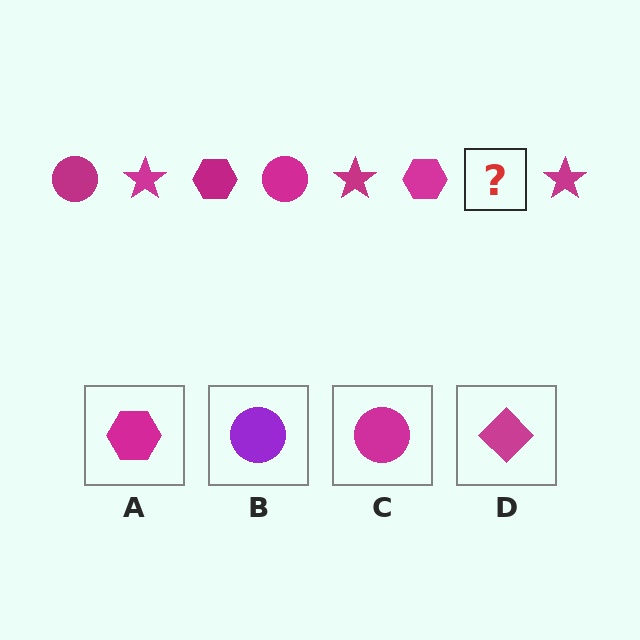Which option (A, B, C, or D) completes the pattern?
C.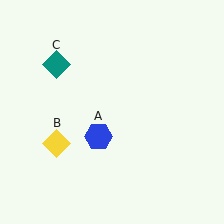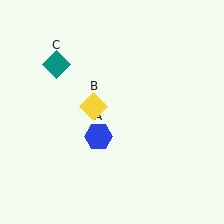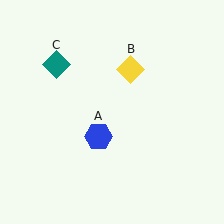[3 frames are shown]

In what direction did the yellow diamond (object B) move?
The yellow diamond (object B) moved up and to the right.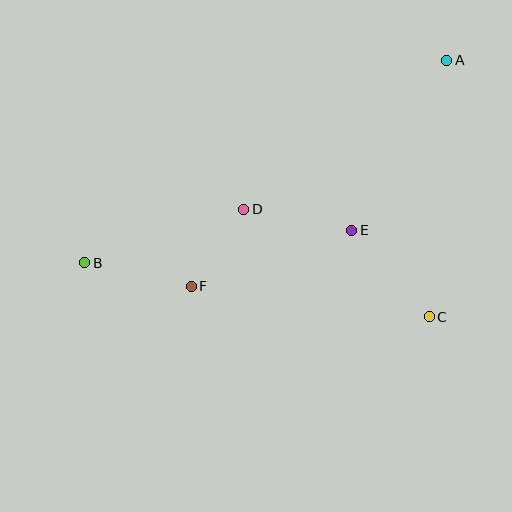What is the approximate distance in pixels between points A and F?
The distance between A and F is approximately 341 pixels.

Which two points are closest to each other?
Points D and F are closest to each other.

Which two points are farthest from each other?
Points A and B are farthest from each other.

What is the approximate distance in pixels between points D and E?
The distance between D and E is approximately 110 pixels.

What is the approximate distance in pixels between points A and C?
The distance between A and C is approximately 257 pixels.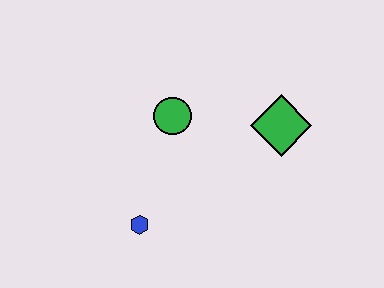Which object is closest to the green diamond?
The green circle is closest to the green diamond.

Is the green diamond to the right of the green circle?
Yes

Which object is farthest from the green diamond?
The blue hexagon is farthest from the green diamond.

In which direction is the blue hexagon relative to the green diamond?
The blue hexagon is to the left of the green diamond.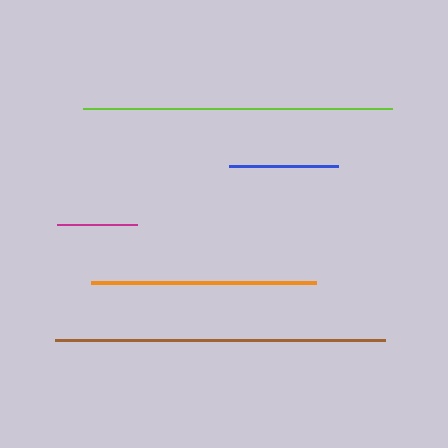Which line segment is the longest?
The brown line is the longest at approximately 330 pixels.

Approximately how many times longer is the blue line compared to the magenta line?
The blue line is approximately 1.4 times the length of the magenta line.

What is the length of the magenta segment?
The magenta segment is approximately 80 pixels long.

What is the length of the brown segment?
The brown segment is approximately 330 pixels long.